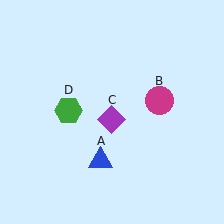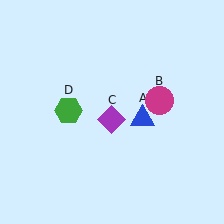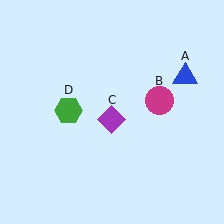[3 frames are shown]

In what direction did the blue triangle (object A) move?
The blue triangle (object A) moved up and to the right.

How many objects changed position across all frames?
1 object changed position: blue triangle (object A).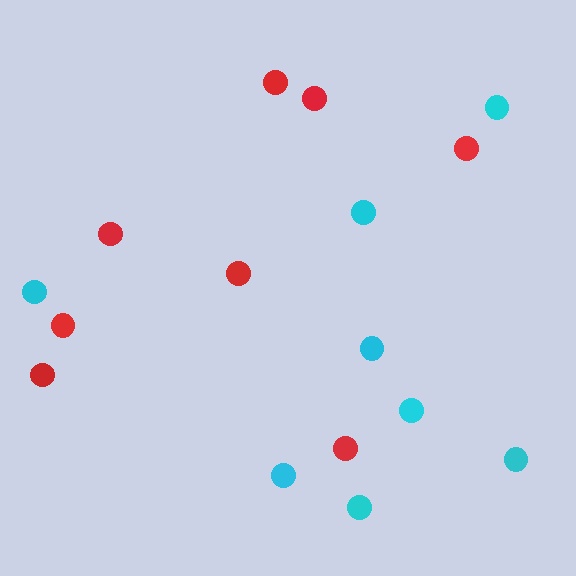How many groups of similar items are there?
There are 2 groups: one group of red circles (8) and one group of cyan circles (8).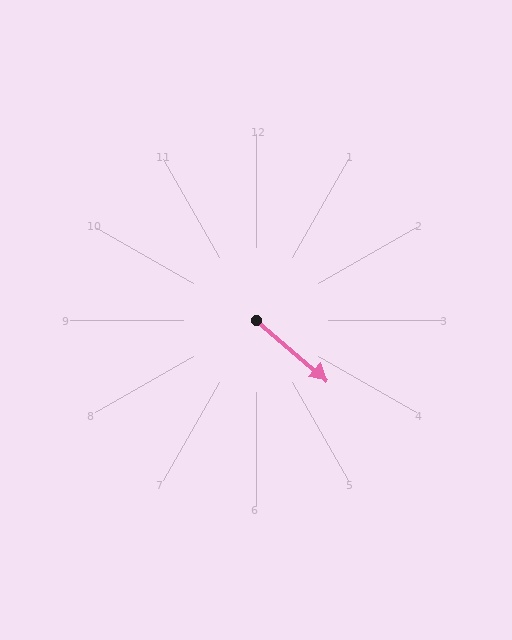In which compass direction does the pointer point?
Southeast.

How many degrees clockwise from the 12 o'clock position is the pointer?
Approximately 130 degrees.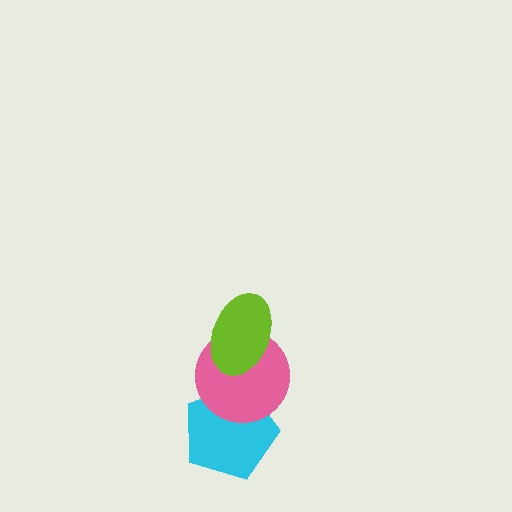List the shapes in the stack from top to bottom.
From top to bottom: the lime ellipse, the pink circle, the cyan pentagon.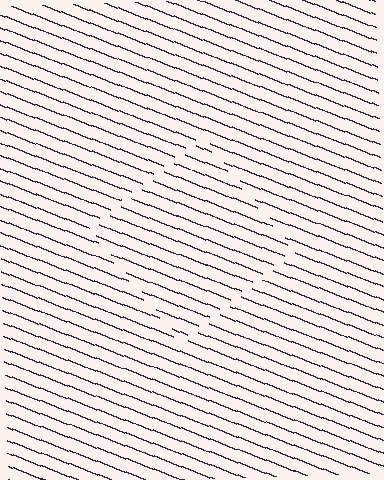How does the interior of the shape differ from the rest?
The interior of the shape contains the same grating, shifted by half a period — the contour is defined by the phase discontinuity where line-ends from the inner and outer gratings abut.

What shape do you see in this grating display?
An illusory square. The interior of the shape contains the same grating, shifted by half a period — the contour is defined by the phase discontinuity where line-ends from the inner and outer gratings abut.